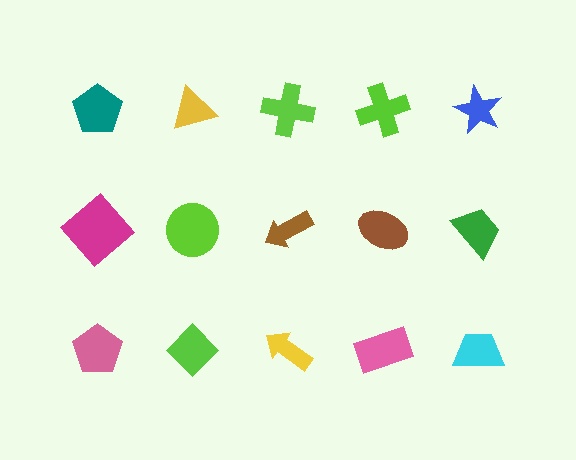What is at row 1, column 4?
A lime cross.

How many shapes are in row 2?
5 shapes.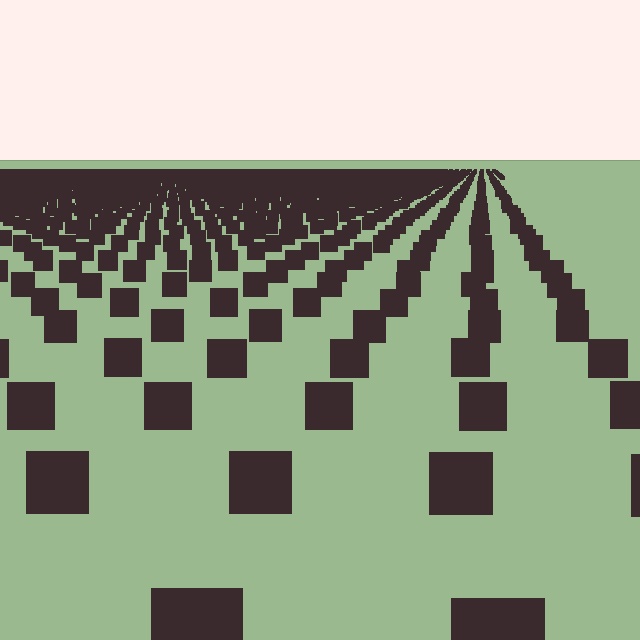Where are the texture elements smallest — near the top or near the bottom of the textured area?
Near the top.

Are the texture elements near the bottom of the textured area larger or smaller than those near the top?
Larger. Near the bottom, elements are closer to the viewer and appear at a bigger on-screen size.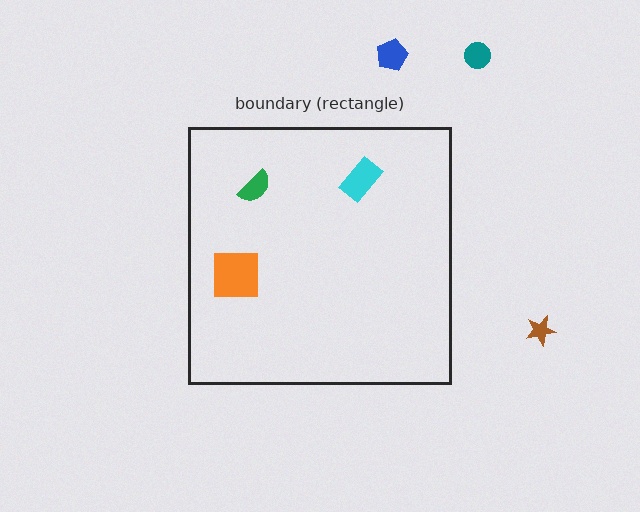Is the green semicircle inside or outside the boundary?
Inside.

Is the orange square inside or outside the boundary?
Inside.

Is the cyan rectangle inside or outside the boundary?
Inside.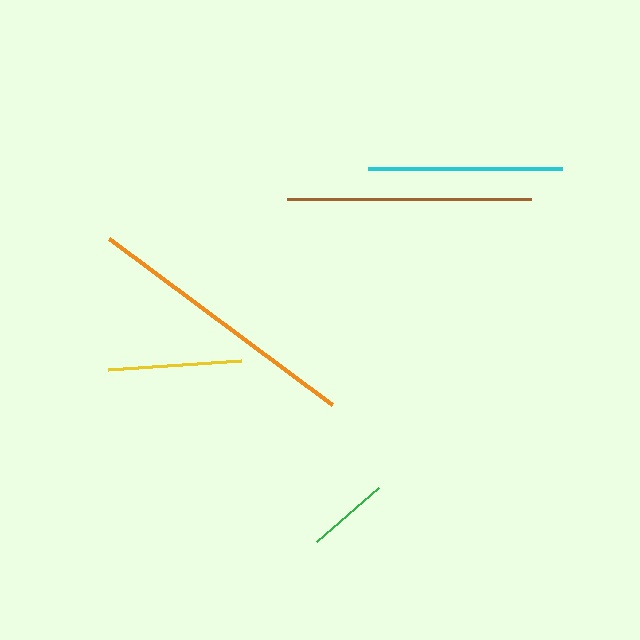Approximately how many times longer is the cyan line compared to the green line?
The cyan line is approximately 2.4 times the length of the green line.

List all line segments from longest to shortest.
From longest to shortest: orange, brown, cyan, yellow, green.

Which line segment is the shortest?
The green line is the shortest at approximately 82 pixels.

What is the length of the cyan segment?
The cyan segment is approximately 194 pixels long.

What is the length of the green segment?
The green segment is approximately 82 pixels long.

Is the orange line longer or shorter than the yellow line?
The orange line is longer than the yellow line.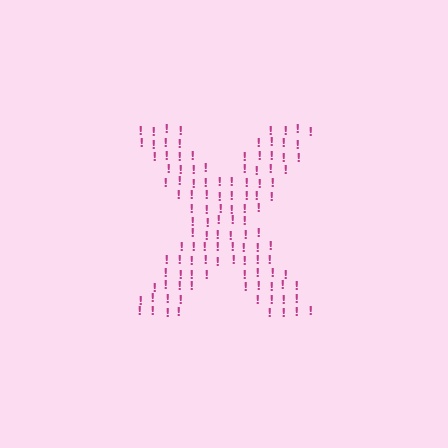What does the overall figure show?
The overall figure shows the letter X.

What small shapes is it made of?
It is made of small exclamation marks.